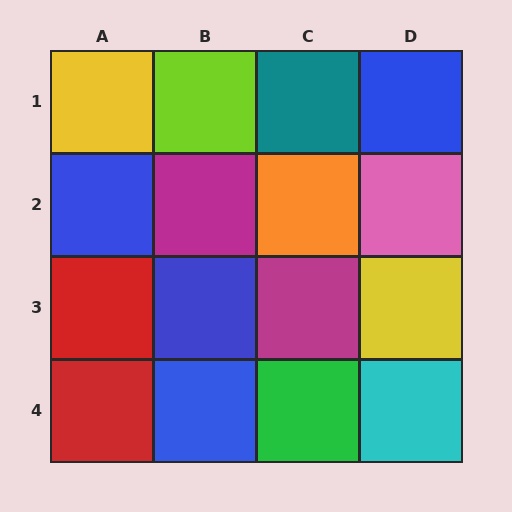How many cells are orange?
1 cell is orange.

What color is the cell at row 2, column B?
Magenta.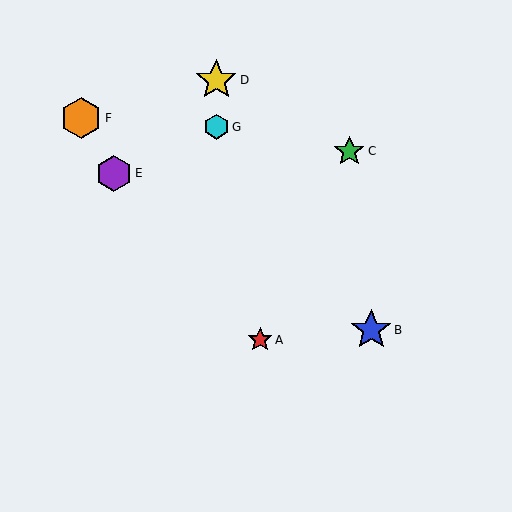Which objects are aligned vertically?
Objects D, G are aligned vertically.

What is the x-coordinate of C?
Object C is at x≈349.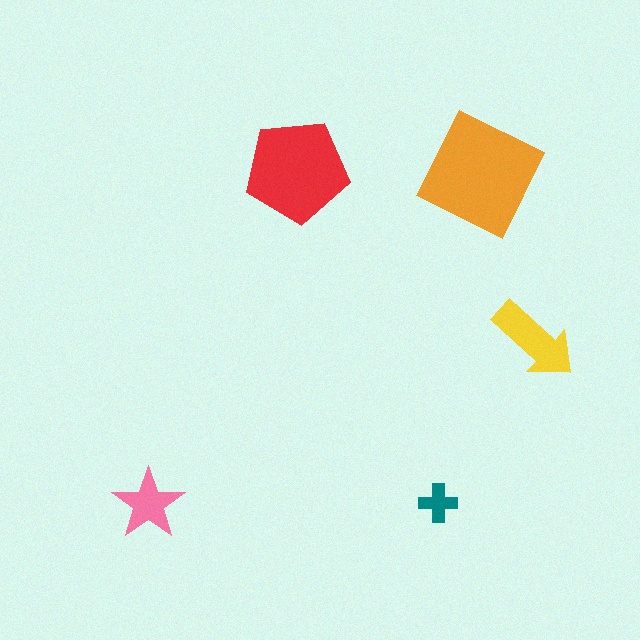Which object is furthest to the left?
The pink star is leftmost.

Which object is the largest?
The orange square.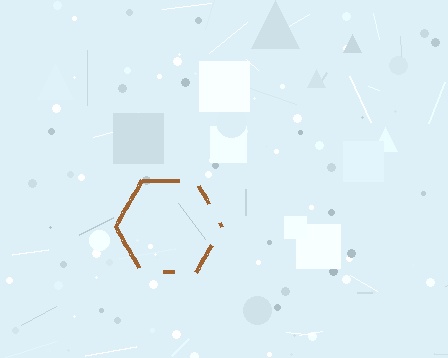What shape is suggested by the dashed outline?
The dashed outline suggests a hexagon.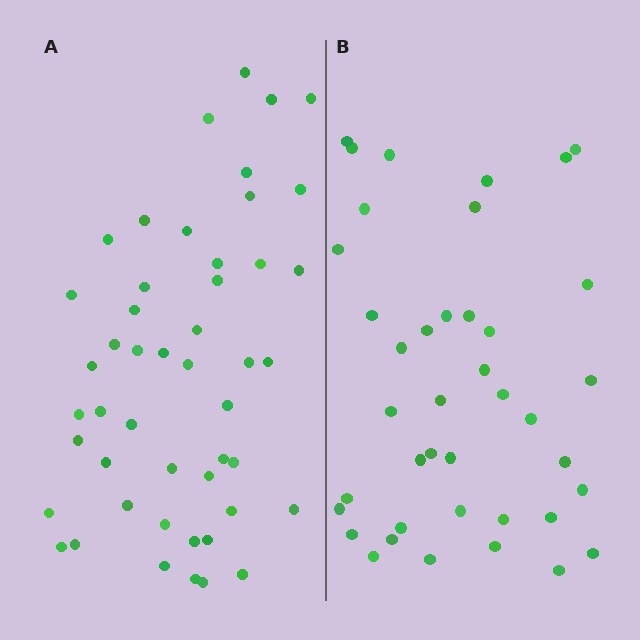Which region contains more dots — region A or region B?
Region A (the left region) has more dots.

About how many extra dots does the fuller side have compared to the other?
Region A has roughly 8 or so more dots than region B.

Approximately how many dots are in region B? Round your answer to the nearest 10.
About 40 dots.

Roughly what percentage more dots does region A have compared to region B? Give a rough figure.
About 20% more.